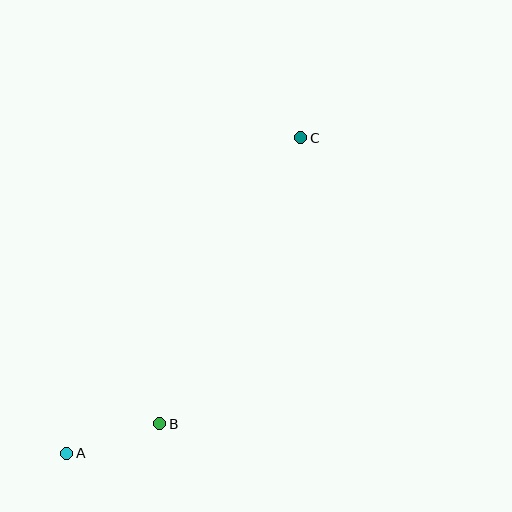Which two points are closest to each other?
Points A and B are closest to each other.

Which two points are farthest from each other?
Points A and C are farthest from each other.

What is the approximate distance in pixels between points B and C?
The distance between B and C is approximately 319 pixels.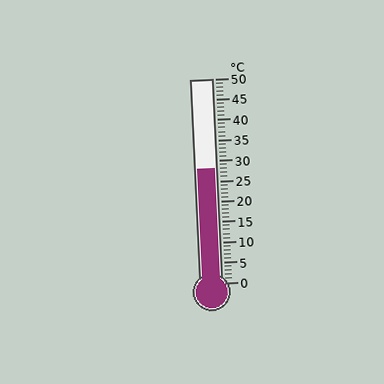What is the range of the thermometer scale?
The thermometer scale ranges from 0°C to 50°C.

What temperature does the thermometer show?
The thermometer shows approximately 28°C.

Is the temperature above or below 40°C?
The temperature is below 40°C.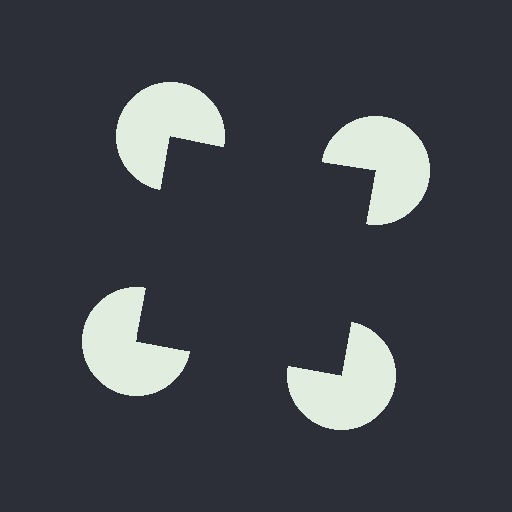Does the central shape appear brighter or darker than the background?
It typically appears slightly darker than the background, even though no actual brightness change is drawn.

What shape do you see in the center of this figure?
An illusory square — its edges are inferred from the aligned wedge cuts in the pac-man discs, not physically drawn.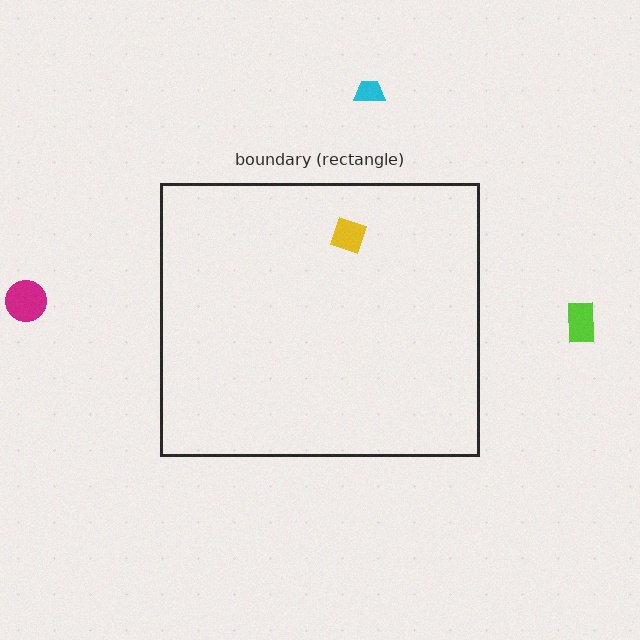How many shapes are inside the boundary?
1 inside, 3 outside.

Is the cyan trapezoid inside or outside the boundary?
Outside.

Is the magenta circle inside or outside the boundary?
Outside.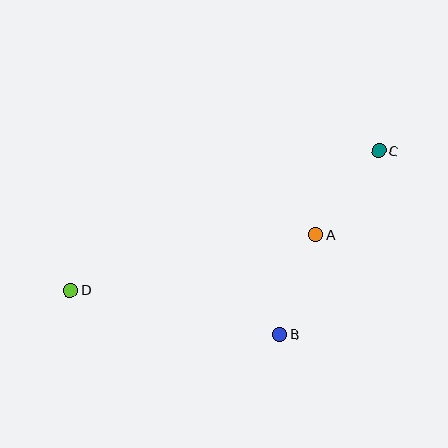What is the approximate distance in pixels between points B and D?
The distance between B and D is approximately 214 pixels.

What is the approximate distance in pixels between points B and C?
The distance between B and C is approximately 208 pixels.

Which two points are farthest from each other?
Points C and D are farthest from each other.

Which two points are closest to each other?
Points A and C are closest to each other.